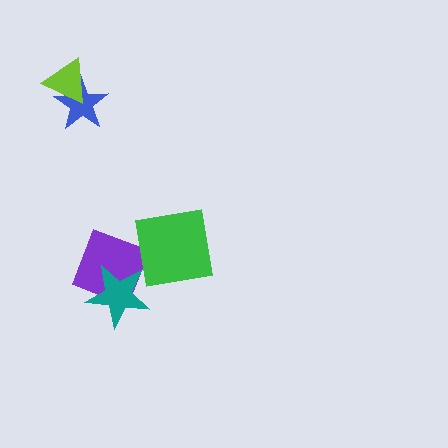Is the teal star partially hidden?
No, no other shape covers it.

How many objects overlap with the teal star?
1 object overlaps with the teal star.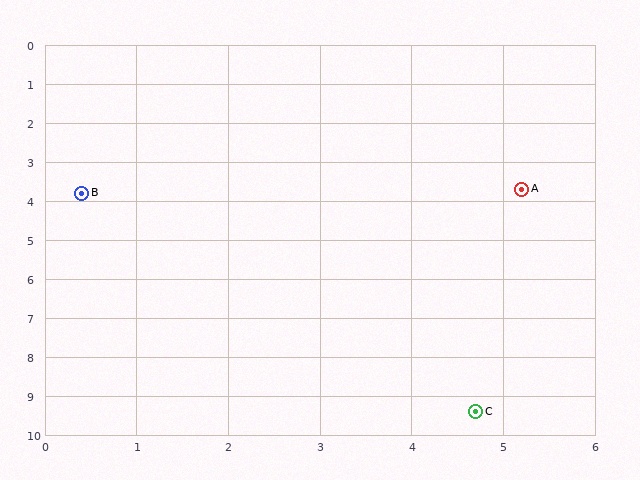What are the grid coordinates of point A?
Point A is at approximately (5.2, 3.7).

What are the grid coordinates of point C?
Point C is at approximately (4.7, 9.4).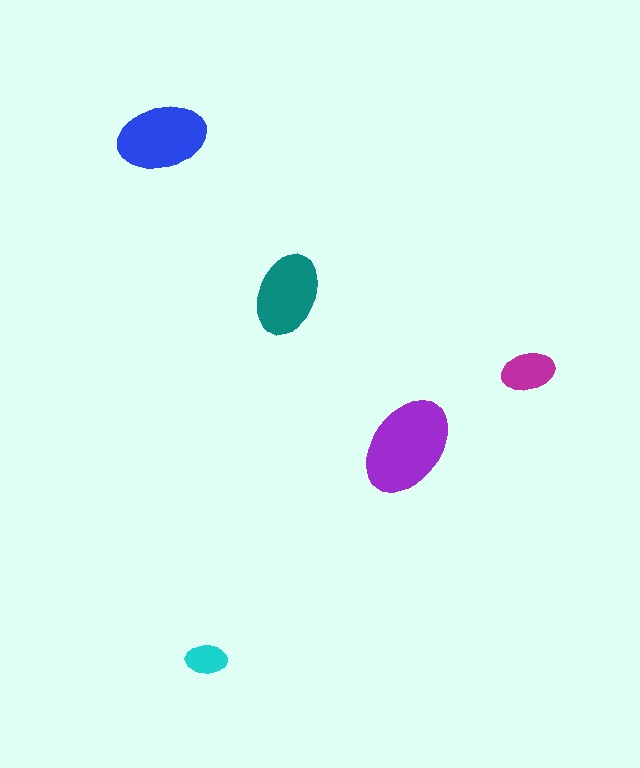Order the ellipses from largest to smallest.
the purple one, the blue one, the teal one, the magenta one, the cyan one.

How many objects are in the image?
There are 5 objects in the image.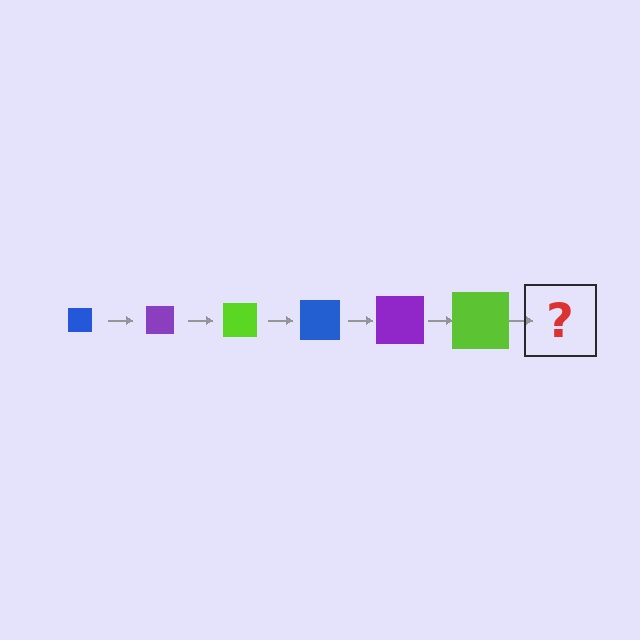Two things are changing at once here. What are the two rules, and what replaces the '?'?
The two rules are that the square grows larger each step and the color cycles through blue, purple, and lime. The '?' should be a blue square, larger than the previous one.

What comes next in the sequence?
The next element should be a blue square, larger than the previous one.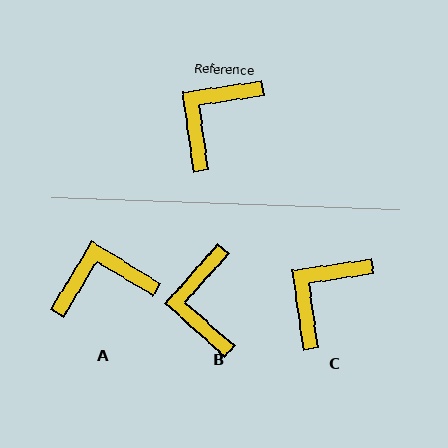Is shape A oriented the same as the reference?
No, it is off by about 39 degrees.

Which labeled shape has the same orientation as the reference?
C.